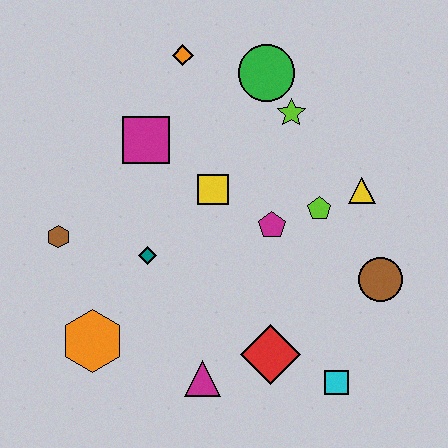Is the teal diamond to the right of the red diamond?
No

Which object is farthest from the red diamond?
The orange diamond is farthest from the red diamond.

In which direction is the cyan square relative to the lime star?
The cyan square is below the lime star.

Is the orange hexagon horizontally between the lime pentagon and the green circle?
No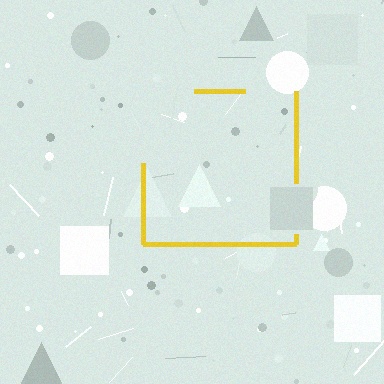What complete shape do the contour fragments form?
The contour fragments form a square.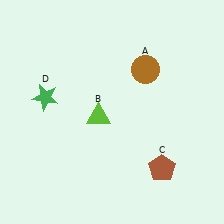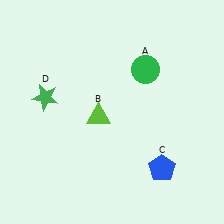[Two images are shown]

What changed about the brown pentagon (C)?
In Image 1, C is brown. In Image 2, it changed to blue.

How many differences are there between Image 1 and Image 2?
There are 2 differences between the two images.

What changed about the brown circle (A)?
In Image 1, A is brown. In Image 2, it changed to green.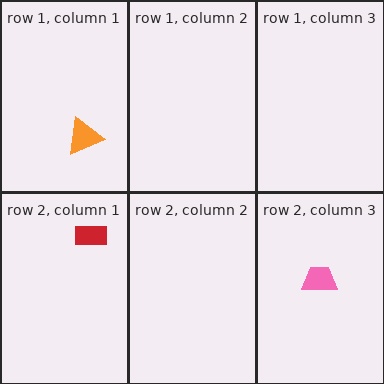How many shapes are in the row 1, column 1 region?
1.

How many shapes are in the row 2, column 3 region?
1.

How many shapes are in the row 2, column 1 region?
1.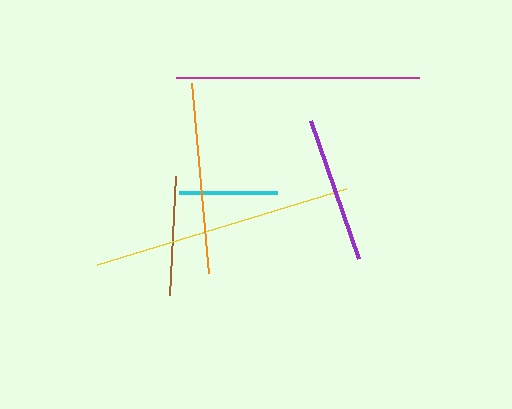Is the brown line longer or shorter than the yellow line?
The yellow line is longer than the brown line.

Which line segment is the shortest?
The cyan line is the shortest at approximately 98 pixels.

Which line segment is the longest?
The yellow line is the longest at approximately 261 pixels.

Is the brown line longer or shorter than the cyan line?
The brown line is longer than the cyan line.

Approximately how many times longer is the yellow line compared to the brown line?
The yellow line is approximately 2.2 times the length of the brown line.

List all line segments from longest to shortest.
From longest to shortest: yellow, magenta, orange, purple, brown, cyan.